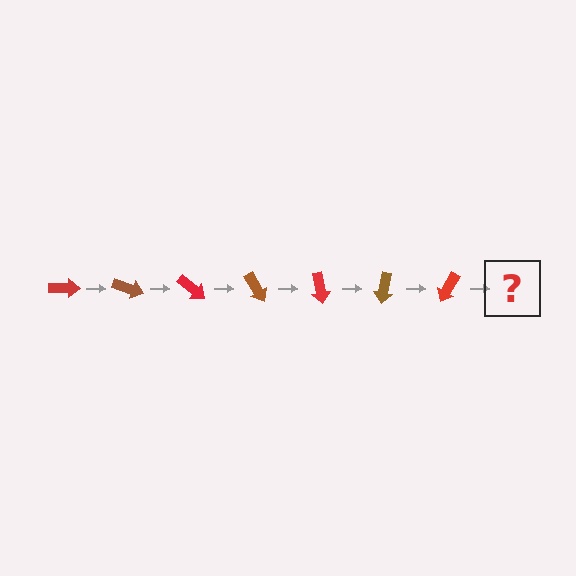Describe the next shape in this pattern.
It should be a brown arrow, rotated 140 degrees from the start.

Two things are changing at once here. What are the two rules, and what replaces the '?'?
The two rules are that it rotates 20 degrees each step and the color cycles through red and brown. The '?' should be a brown arrow, rotated 140 degrees from the start.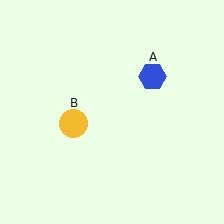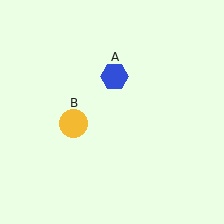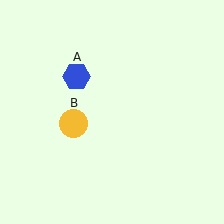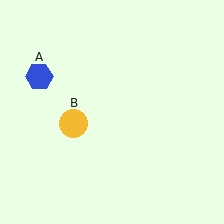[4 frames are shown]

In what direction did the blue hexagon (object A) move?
The blue hexagon (object A) moved left.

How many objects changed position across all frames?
1 object changed position: blue hexagon (object A).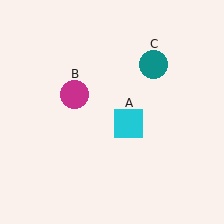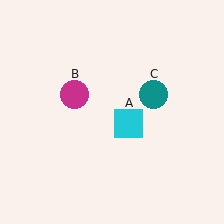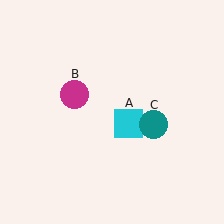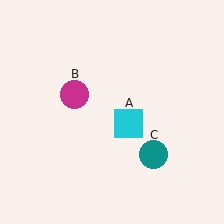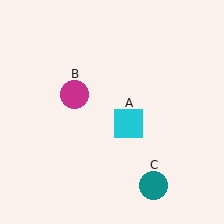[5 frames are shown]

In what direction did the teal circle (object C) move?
The teal circle (object C) moved down.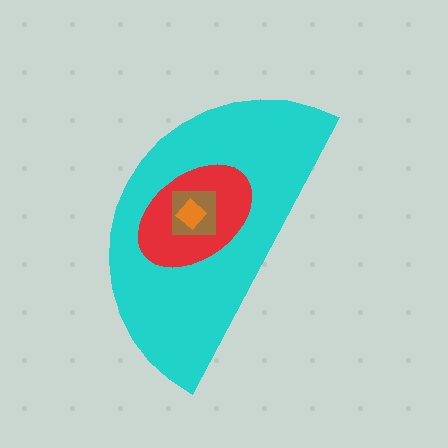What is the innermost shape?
The orange diamond.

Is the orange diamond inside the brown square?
Yes.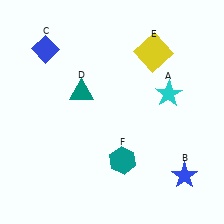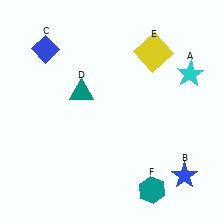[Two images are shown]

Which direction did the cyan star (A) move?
The cyan star (A) moved right.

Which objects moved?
The objects that moved are: the cyan star (A), the teal hexagon (F).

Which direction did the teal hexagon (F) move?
The teal hexagon (F) moved down.